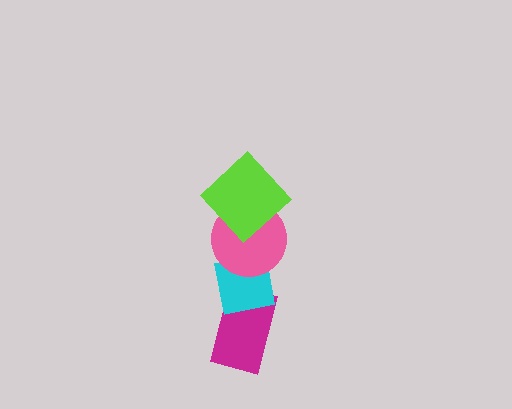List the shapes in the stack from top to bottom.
From top to bottom: the lime diamond, the pink circle, the cyan square, the magenta rectangle.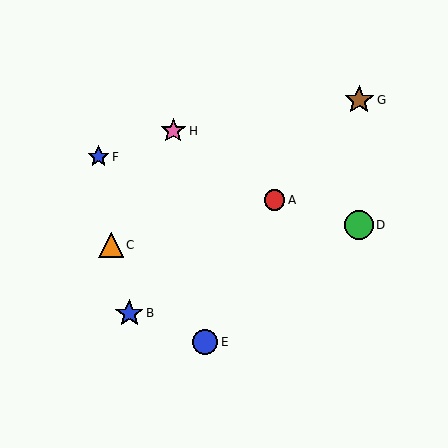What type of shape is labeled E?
Shape E is a blue circle.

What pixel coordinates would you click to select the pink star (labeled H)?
Click at (173, 131) to select the pink star H.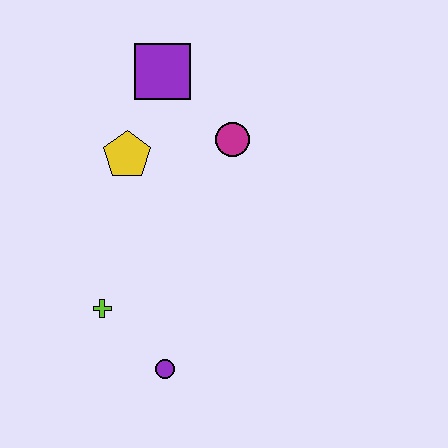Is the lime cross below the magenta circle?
Yes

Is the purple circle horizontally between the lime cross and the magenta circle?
Yes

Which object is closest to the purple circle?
The lime cross is closest to the purple circle.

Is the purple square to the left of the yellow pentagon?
No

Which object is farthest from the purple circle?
The purple square is farthest from the purple circle.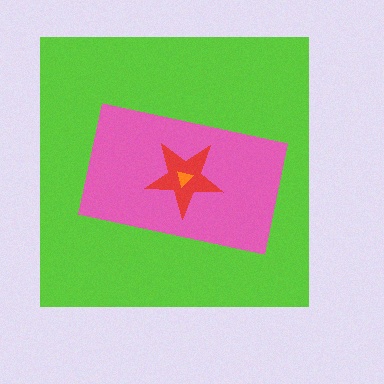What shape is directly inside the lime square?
The pink rectangle.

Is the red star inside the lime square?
Yes.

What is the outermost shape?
The lime square.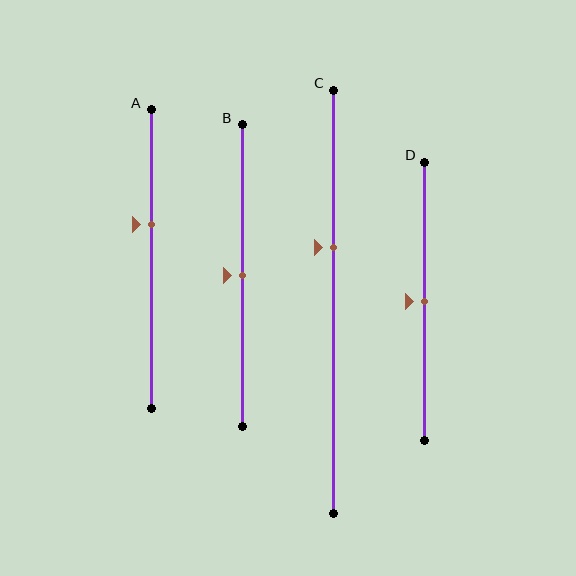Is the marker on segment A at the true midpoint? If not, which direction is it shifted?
No, the marker on segment A is shifted upward by about 11% of the segment length.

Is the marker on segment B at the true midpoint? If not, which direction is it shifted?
Yes, the marker on segment B is at the true midpoint.